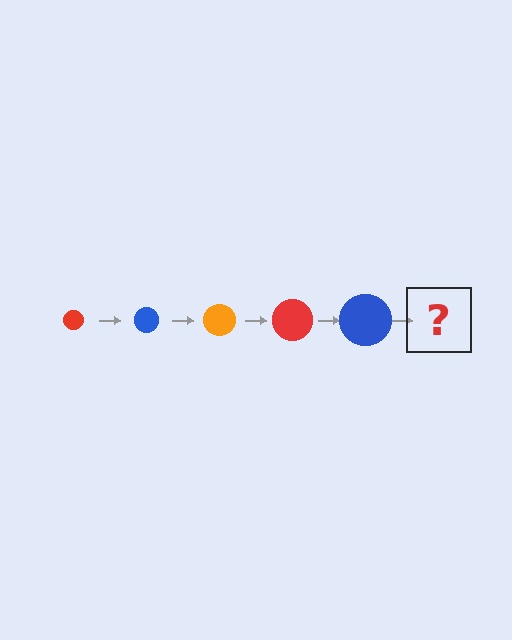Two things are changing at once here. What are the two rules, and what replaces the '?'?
The two rules are that the circle grows larger each step and the color cycles through red, blue, and orange. The '?' should be an orange circle, larger than the previous one.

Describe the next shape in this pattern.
It should be an orange circle, larger than the previous one.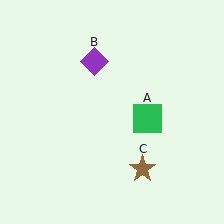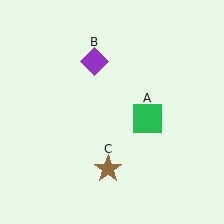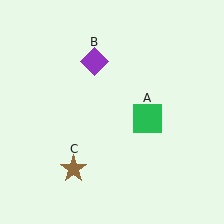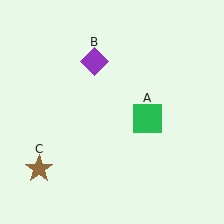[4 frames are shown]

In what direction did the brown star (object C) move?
The brown star (object C) moved left.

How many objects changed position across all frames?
1 object changed position: brown star (object C).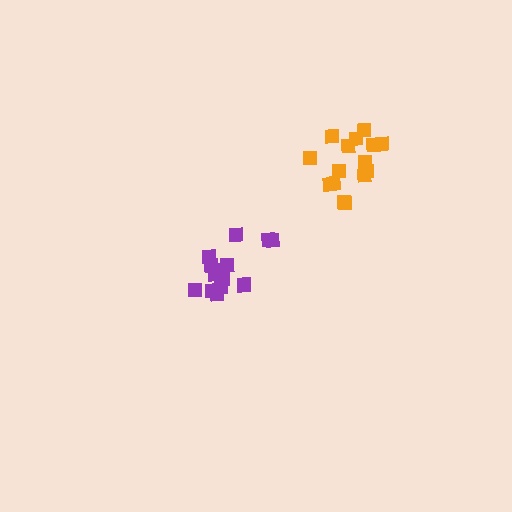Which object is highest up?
The orange cluster is topmost.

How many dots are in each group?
Group 1: 15 dots, Group 2: 14 dots (29 total).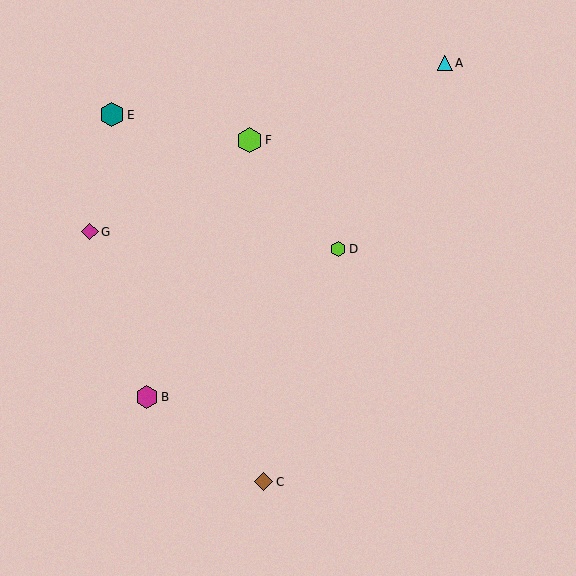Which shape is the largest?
The lime hexagon (labeled F) is the largest.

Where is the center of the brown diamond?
The center of the brown diamond is at (264, 482).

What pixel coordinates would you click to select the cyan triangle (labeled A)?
Click at (445, 63) to select the cyan triangle A.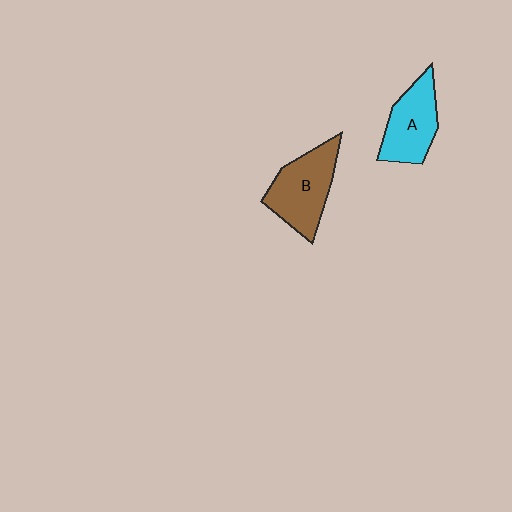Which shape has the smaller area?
Shape A (cyan).